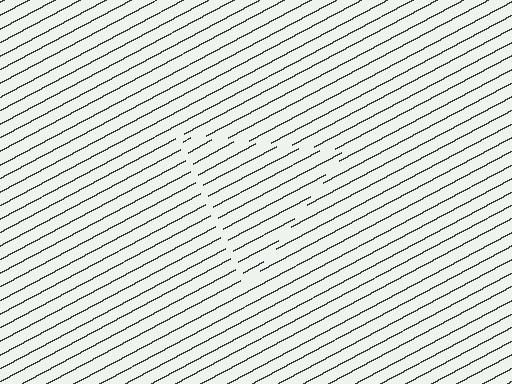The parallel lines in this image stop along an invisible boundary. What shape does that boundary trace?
An illusory triangle. The interior of the shape contains the same grating, shifted by half a period — the contour is defined by the phase discontinuity where line-ends from the inner and outer gratings abut.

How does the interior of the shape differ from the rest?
The interior of the shape contains the same grating, shifted by half a period — the contour is defined by the phase discontinuity where line-ends from the inner and outer gratings abut.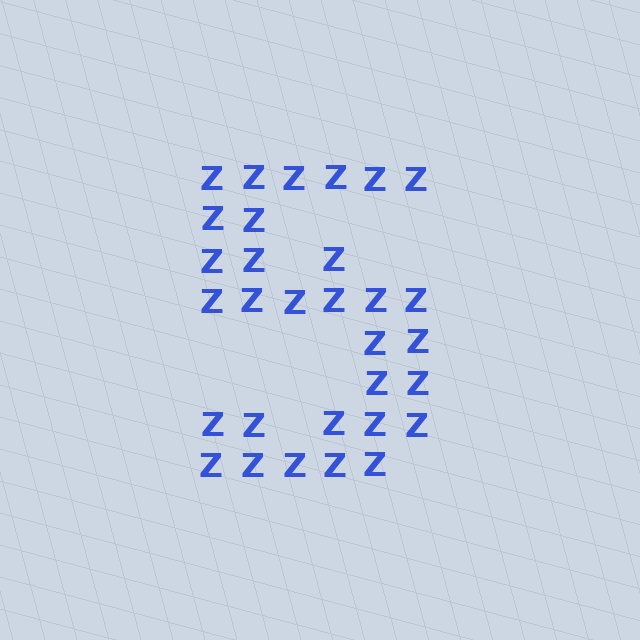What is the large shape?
The large shape is the digit 5.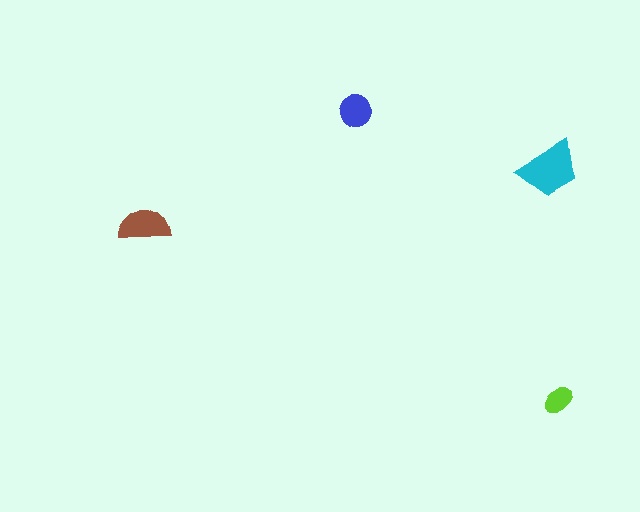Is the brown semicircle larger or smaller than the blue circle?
Larger.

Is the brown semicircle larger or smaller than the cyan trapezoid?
Smaller.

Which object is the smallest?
The lime ellipse.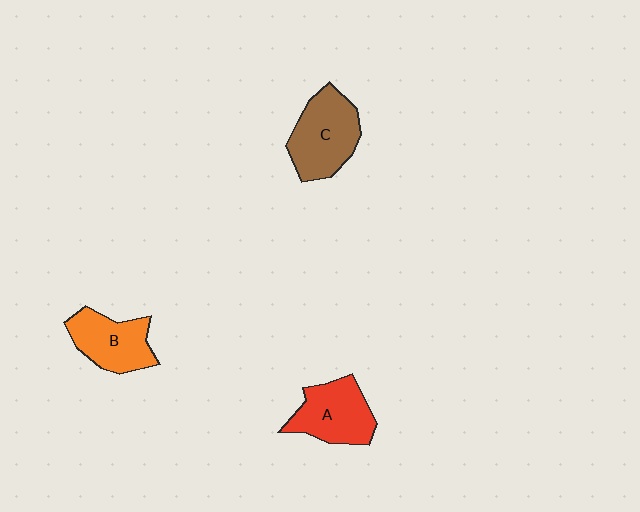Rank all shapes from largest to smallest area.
From largest to smallest: C (brown), A (red), B (orange).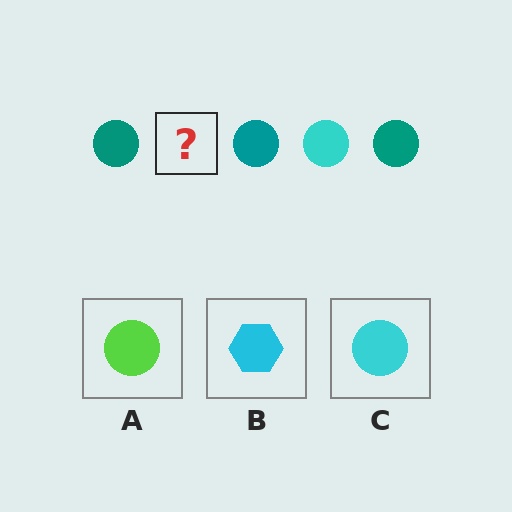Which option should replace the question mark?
Option C.